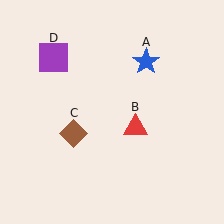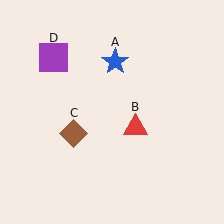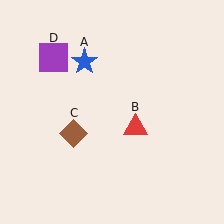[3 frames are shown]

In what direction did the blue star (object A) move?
The blue star (object A) moved left.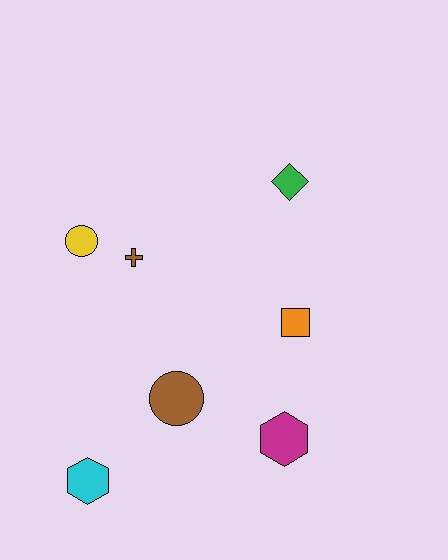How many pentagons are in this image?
There are no pentagons.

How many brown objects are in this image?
There are 2 brown objects.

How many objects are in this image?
There are 7 objects.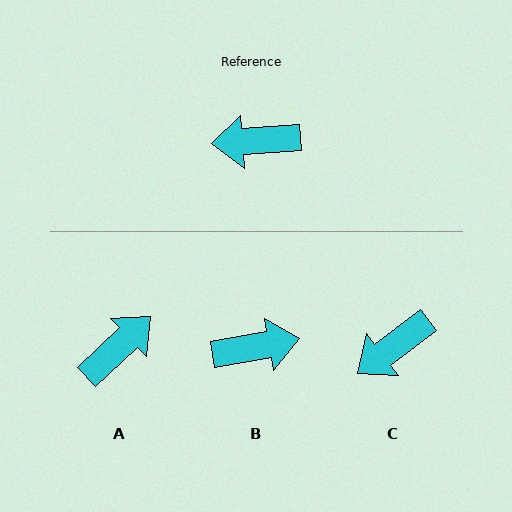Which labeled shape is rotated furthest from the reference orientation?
B, about 174 degrees away.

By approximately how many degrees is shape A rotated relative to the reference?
Approximately 141 degrees clockwise.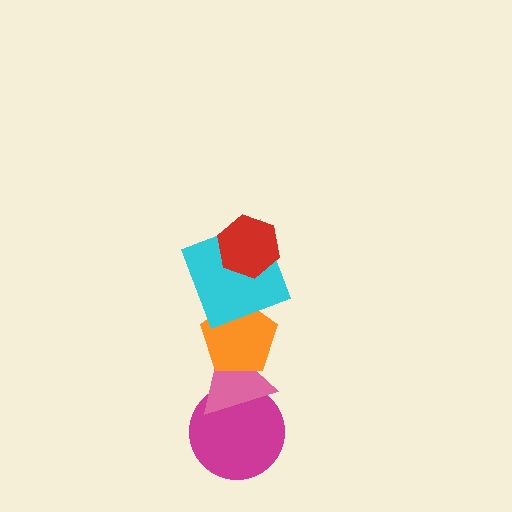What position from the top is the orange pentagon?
The orange pentagon is 3rd from the top.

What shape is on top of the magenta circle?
The pink triangle is on top of the magenta circle.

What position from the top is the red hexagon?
The red hexagon is 1st from the top.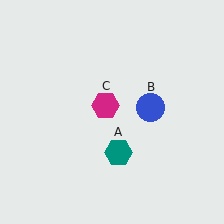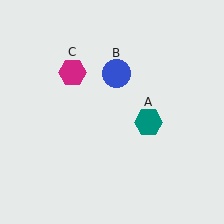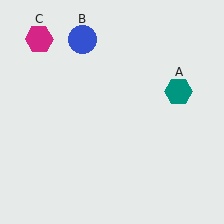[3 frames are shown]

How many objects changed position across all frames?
3 objects changed position: teal hexagon (object A), blue circle (object B), magenta hexagon (object C).